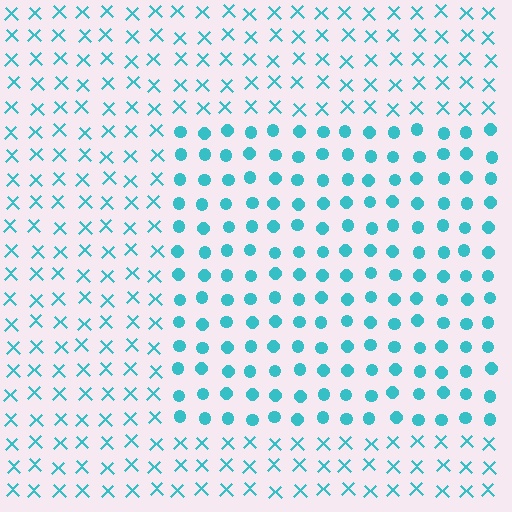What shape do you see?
I see a rectangle.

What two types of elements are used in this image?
The image uses circles inside the rectangle region and X marks outside it.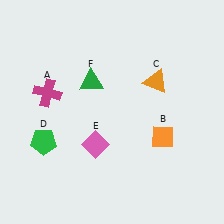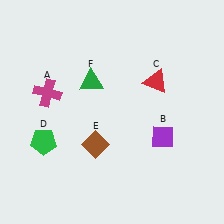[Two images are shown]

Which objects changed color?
B changed from orange to purple. C changed from orange to red. E changed from pink to brown.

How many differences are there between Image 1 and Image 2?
There are 3 differences between the two images.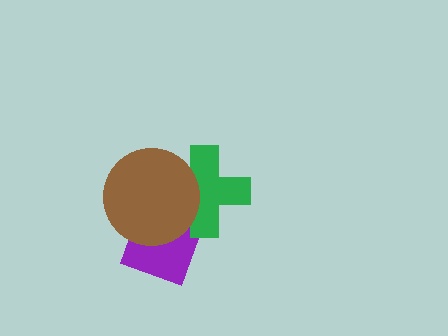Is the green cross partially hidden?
Yes, it is partially covered by another shape.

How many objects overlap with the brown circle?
2 objects overlap with the brown circle.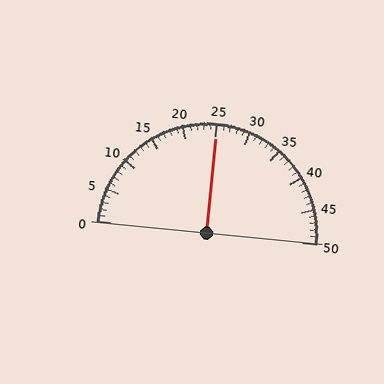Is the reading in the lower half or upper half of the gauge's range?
The reading is in the upper half of the range (0 to 50).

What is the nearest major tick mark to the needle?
The nearest major tick mark is 25.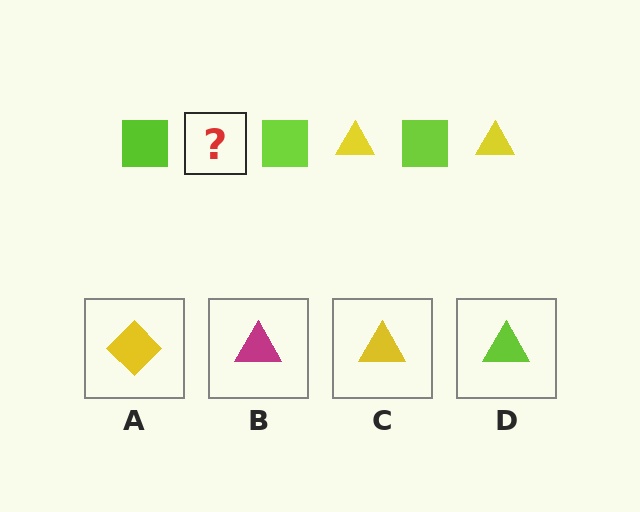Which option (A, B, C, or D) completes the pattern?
C.